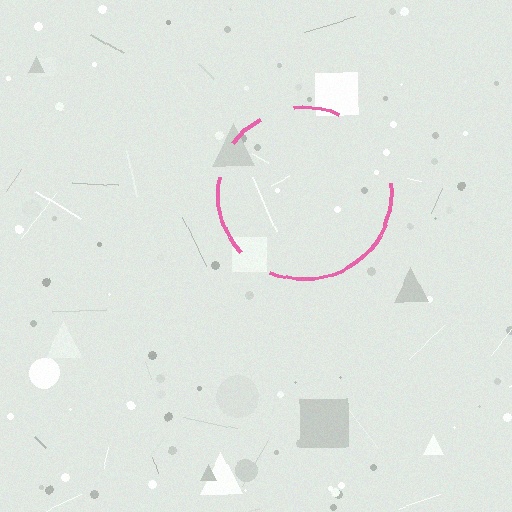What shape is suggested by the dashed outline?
The dashed outline suggests a circle.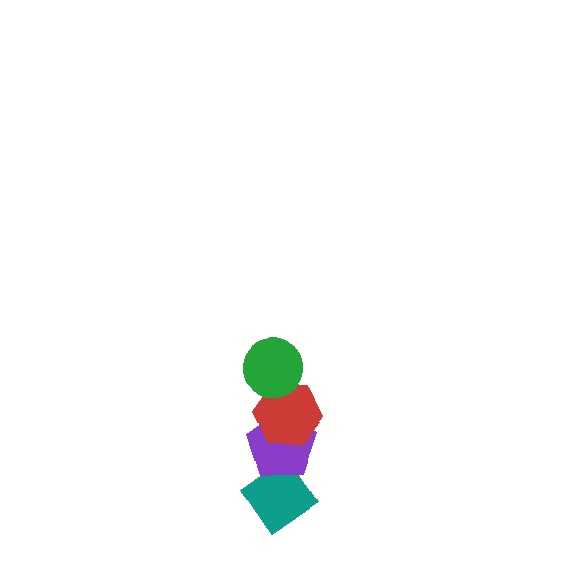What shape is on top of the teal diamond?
The purple pentagon is on top of the teal diamond.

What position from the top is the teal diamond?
The teal diamond is 4th from the top.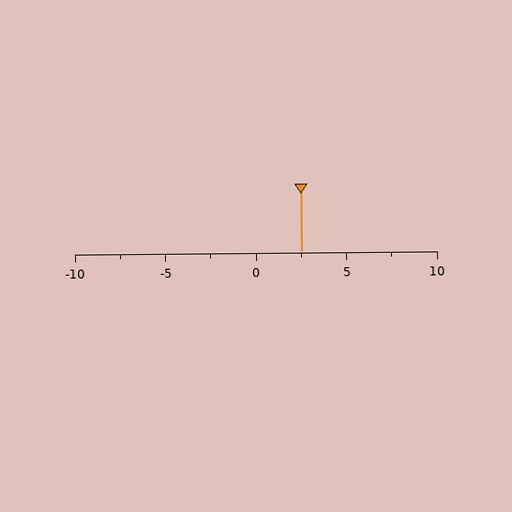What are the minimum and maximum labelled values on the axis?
The axis runs from -10 to 10.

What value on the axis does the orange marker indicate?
The marker indicates approximately 2.5.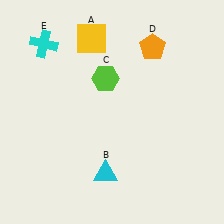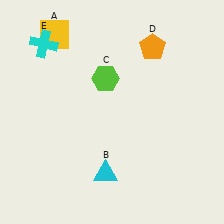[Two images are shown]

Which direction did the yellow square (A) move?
The yellow square (A) moved left.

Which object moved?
The yellow square (A) moved left.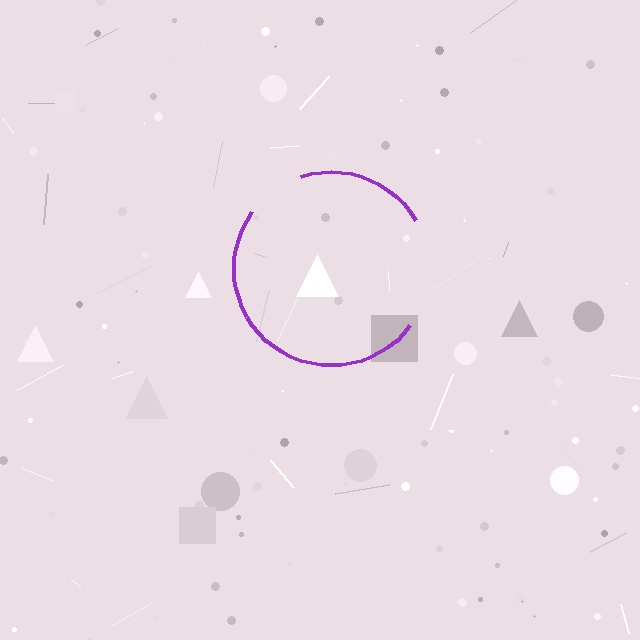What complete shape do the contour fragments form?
The contour fragments form a circle.